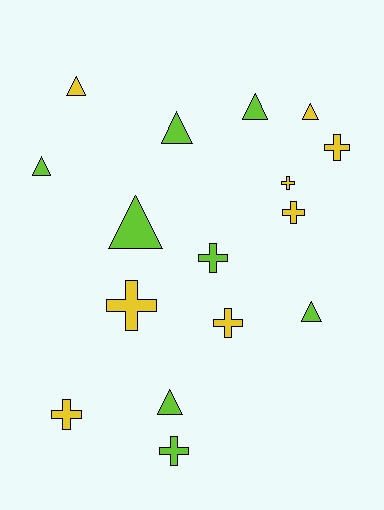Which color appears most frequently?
Lime, with 8 objects.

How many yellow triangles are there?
There are 2 yellow triangles.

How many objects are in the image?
There are 16 objects.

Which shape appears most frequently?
Triangle, with 8 objects.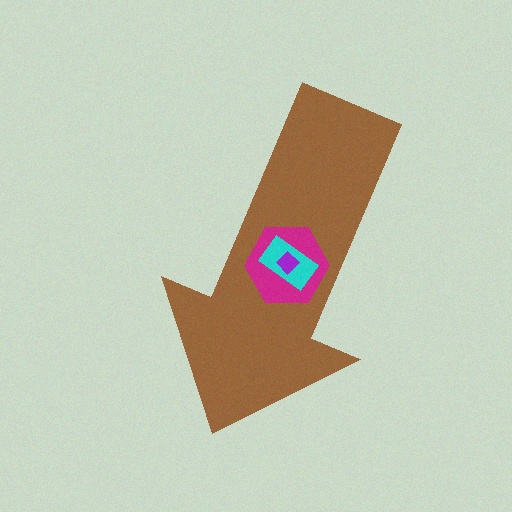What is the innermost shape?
The purple diamond.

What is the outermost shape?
The brown arrow.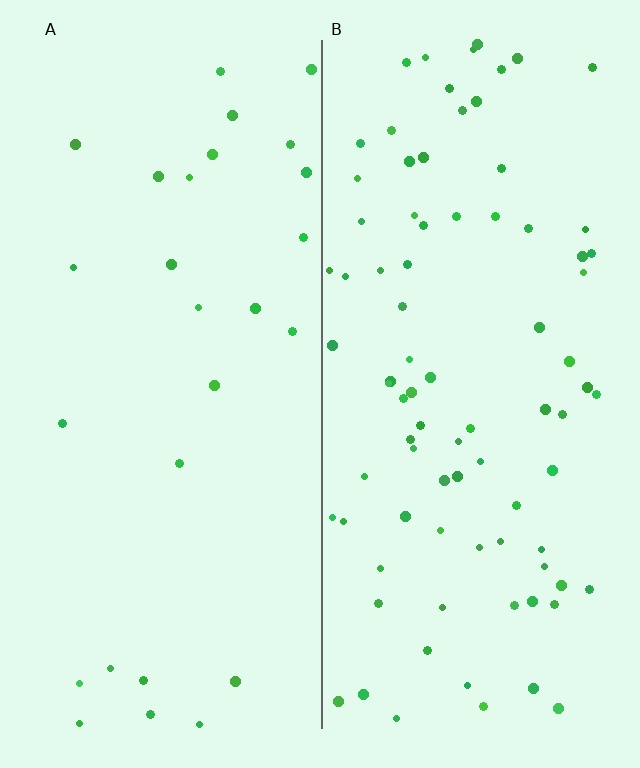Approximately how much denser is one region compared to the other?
Approximately 3.2× — region B over region A.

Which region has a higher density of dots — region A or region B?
B (the right).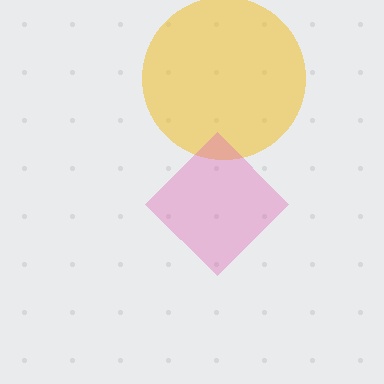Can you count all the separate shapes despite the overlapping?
Yes, there are 2 separate shapes.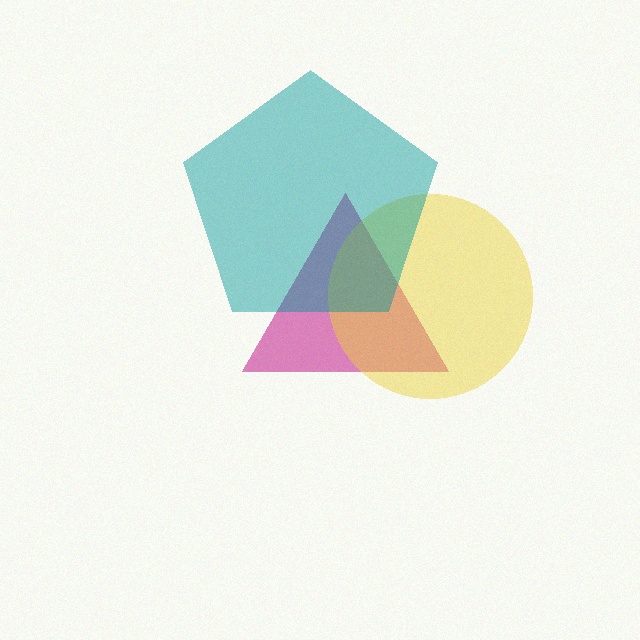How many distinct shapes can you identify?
There are 3 distinct shapes: a magenta triangle, a yellow circle, a teal pentagon.